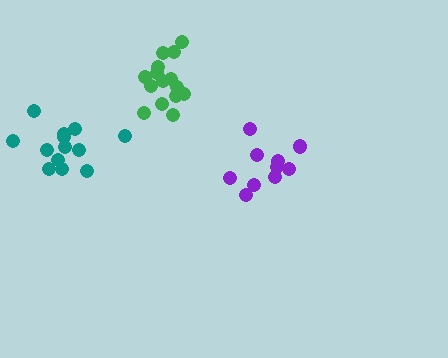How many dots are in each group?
Group 1: 10 dots, Group 2: 15 dots, Group 3: 13 dots (38 total).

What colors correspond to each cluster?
The clusters are colored: purple, green, teal.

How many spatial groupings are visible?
There are 3 spatial groupings.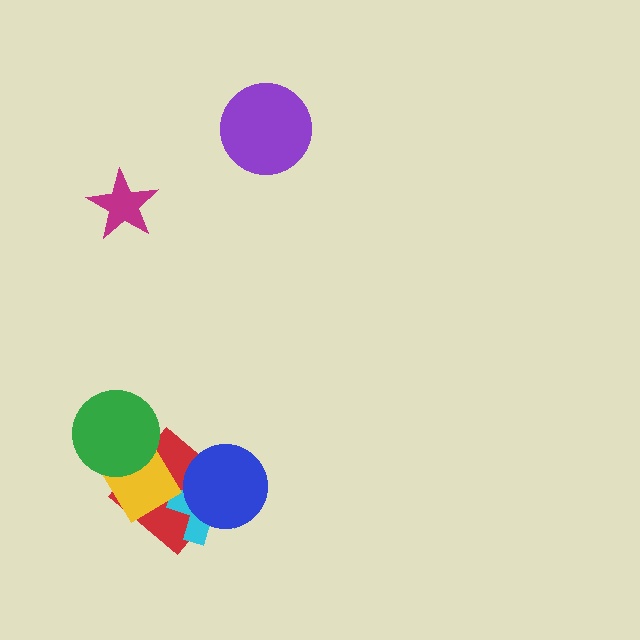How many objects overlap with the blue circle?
2 objects overlap with the blue circle.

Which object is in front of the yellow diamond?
The green circle is in front of the yellow diamond.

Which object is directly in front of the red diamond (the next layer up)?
The cyan cross is directly in front of the red diamond.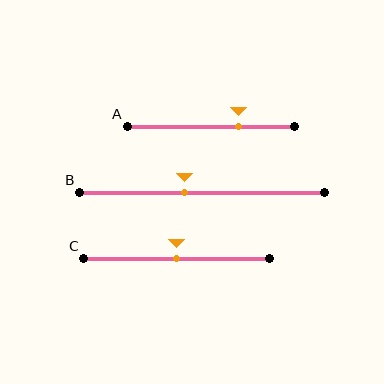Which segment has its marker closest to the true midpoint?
Segment C has its marker closest to the true midpoint.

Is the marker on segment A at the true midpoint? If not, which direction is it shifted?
No, the marker on segment A is shifted to the right by about 17% of the segment length.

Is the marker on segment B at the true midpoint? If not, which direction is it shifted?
No, the marker on segment B is shifted to the left by about 7% of the segment length.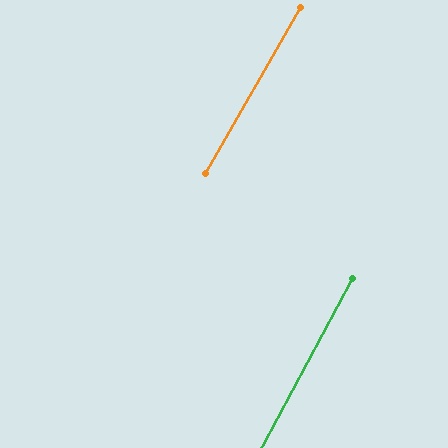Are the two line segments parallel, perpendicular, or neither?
Parallel — their directions differ by only 1.5°.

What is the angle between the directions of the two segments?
Approximately 1 degree.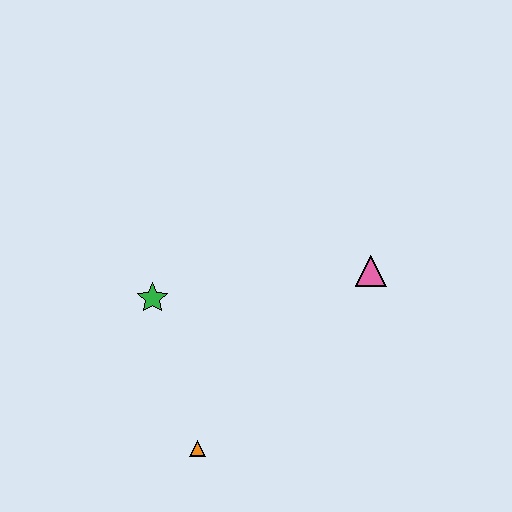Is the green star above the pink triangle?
No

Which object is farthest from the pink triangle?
The orange triangle is farthest from the pink triangle.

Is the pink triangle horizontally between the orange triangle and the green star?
No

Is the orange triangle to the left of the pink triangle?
Yes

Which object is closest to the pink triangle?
The green star is closest to the pink triangle.